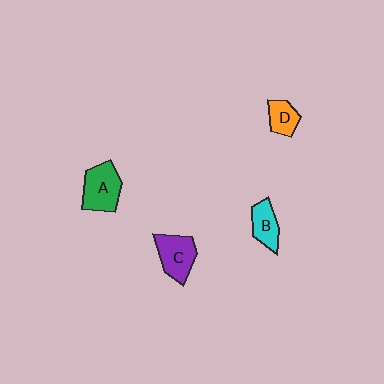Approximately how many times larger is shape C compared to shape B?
Approximately 1.4 times.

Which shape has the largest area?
Shape A (green).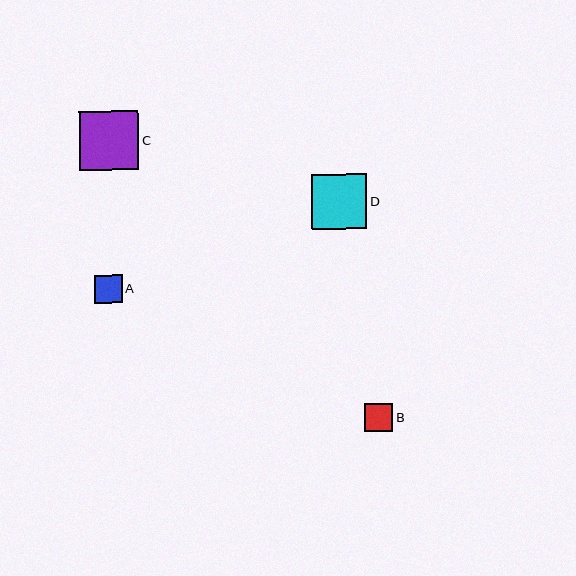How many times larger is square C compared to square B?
Square C is approximately 2.1 times the size of square B.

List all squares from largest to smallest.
From largest to smallest: C, D, B, A.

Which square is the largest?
Square C is the largest with a size of approximately 59 pixels.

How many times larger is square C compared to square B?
Square C is approximately 2.1 times the size of square B.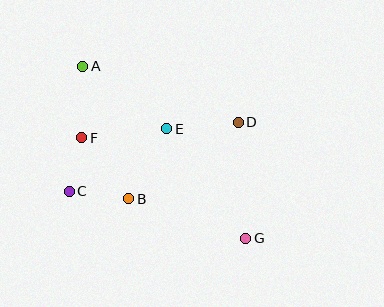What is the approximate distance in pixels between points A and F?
The distance between A and F is approximately 72 pixels.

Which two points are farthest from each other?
Points A and G are farthest from each other.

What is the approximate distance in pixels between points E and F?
The distance between E and F is approximately 85 pixels.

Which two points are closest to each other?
Points C and F are closest to each other.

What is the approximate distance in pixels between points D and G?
The distance between D and G is approximately 116 pixels.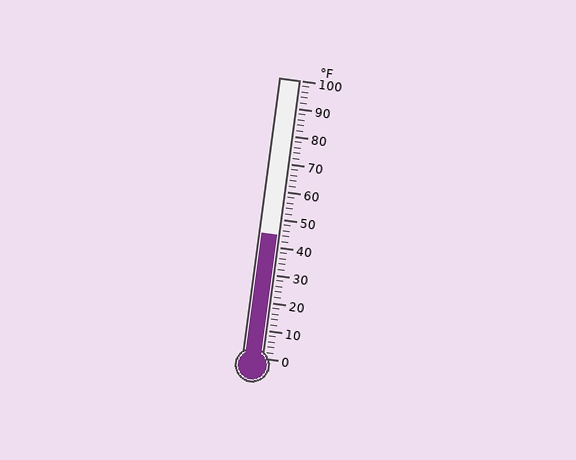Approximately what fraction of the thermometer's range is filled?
The thermometer is filled to approximately 45% of its range.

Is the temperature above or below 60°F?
The temperature is below 60°F.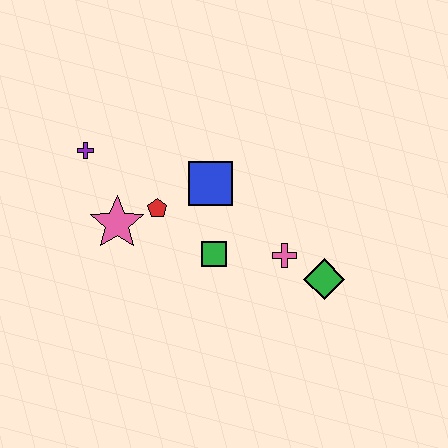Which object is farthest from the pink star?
The green diamond is farthest from the pink star.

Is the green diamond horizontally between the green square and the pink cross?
No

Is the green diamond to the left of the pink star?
No